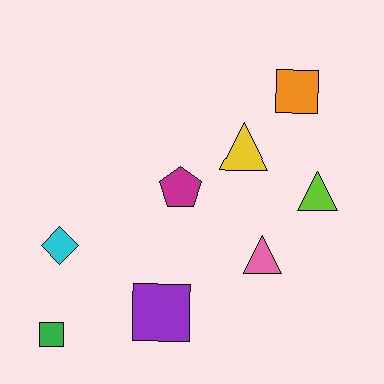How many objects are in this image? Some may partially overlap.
There are 8 objects.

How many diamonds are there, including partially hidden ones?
There is 1 diamond.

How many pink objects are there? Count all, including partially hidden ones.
There is 1 pink object.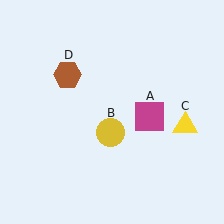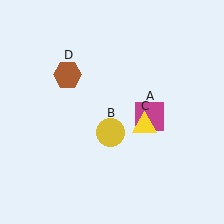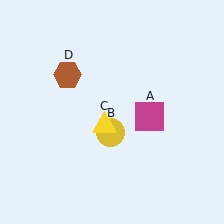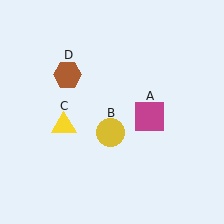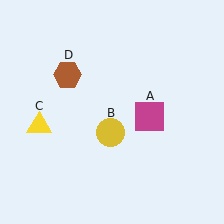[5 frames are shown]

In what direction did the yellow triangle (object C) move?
The yellow triangle (object C) moved left.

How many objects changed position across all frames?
1 object changed position: yellow triangle (object C).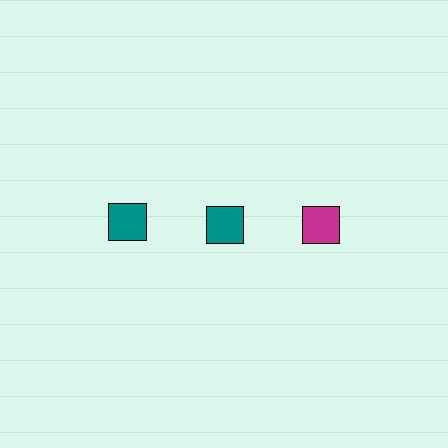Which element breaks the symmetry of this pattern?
The magenta square in the top row, center column breaks the symmetry. All other shapes are teal squares.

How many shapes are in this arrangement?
There are 3 shapes arranged in a grid pattern.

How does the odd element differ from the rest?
It has a different color: magenta instead of teal.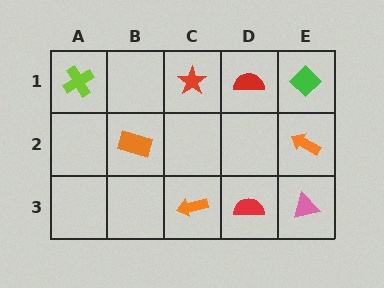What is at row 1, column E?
A green diamond.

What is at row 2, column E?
An orange arrow.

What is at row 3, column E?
A pink triangle.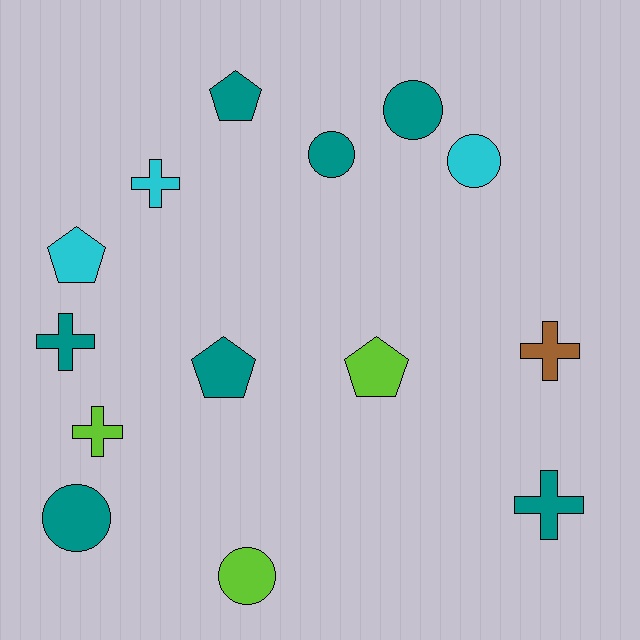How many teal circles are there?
There are 3 teal circles.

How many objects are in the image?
There are 14 objects.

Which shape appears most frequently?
Circle, with 5 objects.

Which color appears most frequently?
Teal, with 7 objects.